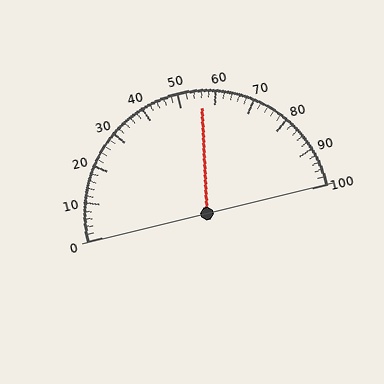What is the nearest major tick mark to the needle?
The nearest major tick mark is 60.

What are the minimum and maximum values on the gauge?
The gauge ranges from 0 to 100.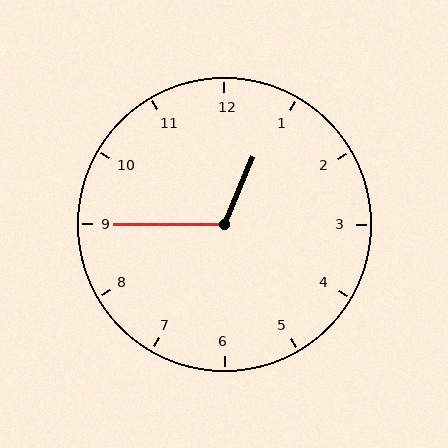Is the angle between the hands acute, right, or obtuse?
It is obtuse.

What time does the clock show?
12:45.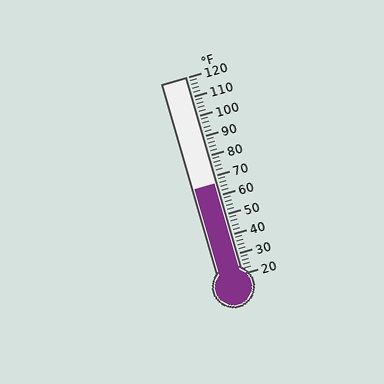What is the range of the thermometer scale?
The thermometer scale ranges from 20°F to 120°F.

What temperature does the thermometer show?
The thermometer shows approximately 66°F.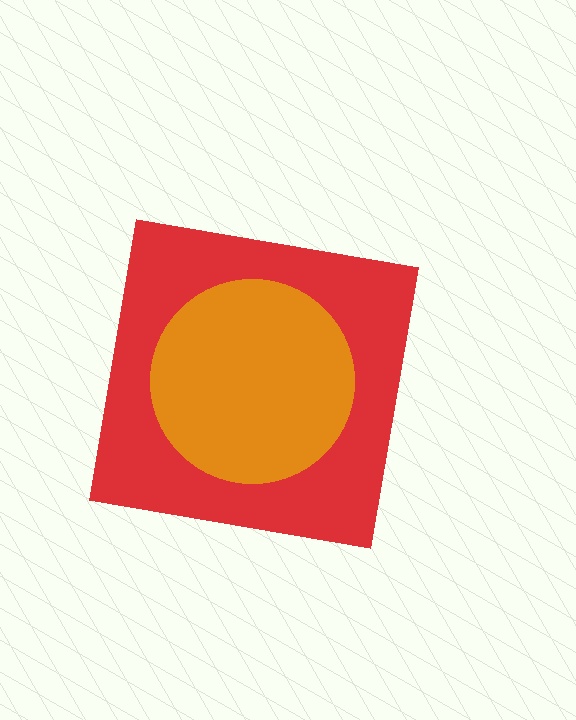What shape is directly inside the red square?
The orange circle.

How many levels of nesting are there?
2.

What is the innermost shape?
The orange circle.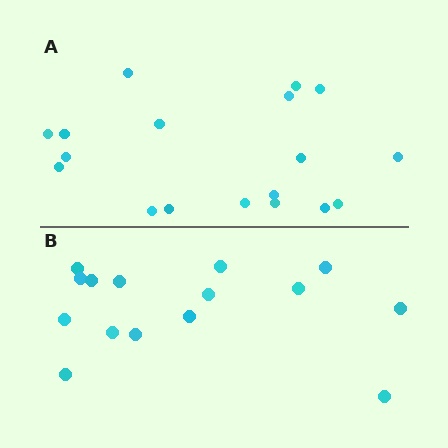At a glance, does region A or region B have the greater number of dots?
Region A (the top region) has more dots.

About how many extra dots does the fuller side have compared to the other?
Region A has just a few more — roughly 2 or 3 more dots than region B.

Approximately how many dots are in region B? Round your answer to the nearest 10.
About 20 dots. (The exact count is 15, which rounds to 20.)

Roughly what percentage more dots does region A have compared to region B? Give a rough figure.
About 20% more.